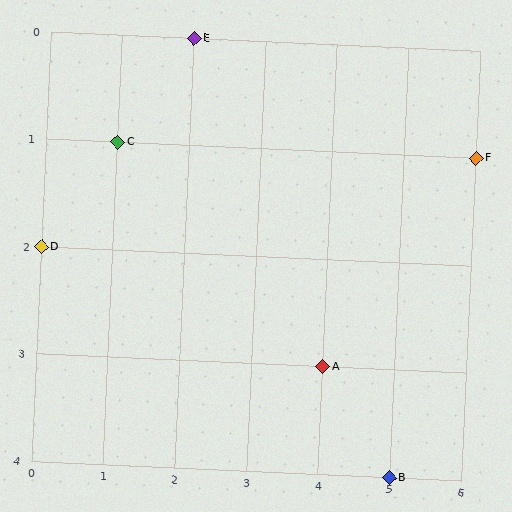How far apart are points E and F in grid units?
Points E and F are 4 columns and 1 row apart (about 4.1 grid units diagonally).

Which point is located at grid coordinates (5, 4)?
Point B is at (5, 4).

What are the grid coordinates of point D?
Point D is at grid coordinates (0, 2).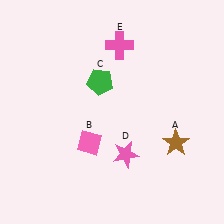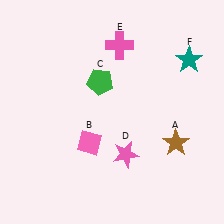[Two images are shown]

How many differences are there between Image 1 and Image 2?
There is 1 difference between the two images.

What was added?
A teal star (F) was added in Image 2.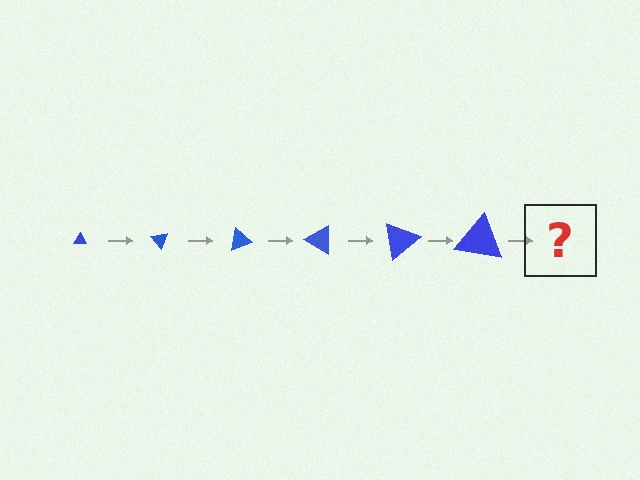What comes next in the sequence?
The next element should be a triangle, larger than the previous one and rotated 300 degrees from the start.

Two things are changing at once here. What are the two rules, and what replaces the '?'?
The two rules are that the triangle grows larger each step and it rotates 50 degrees each step. The '?' should be a triangle, larger than the previous one and rotated 300 degrees from the start.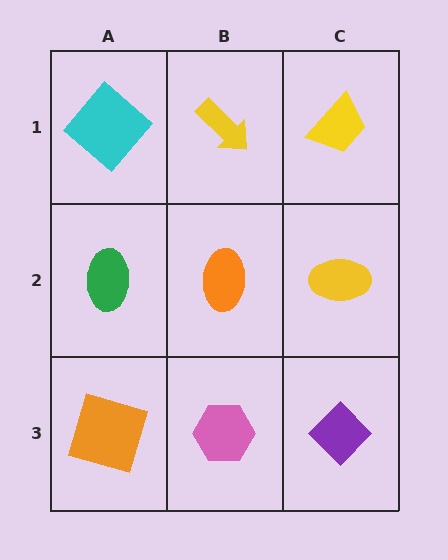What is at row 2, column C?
A yellow ellipse.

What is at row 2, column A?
A green ellipse.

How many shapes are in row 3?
3 shapes.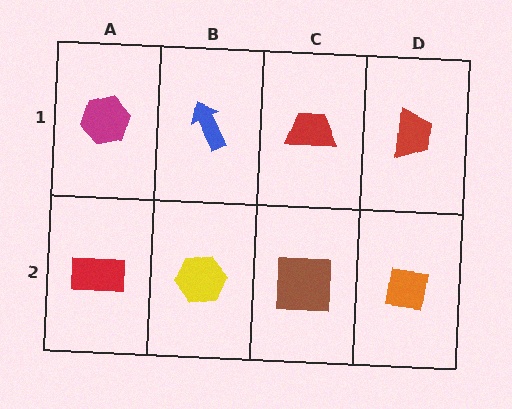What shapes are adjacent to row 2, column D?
A red trapezoid (row 1, column D), a brown square (row 2, column C).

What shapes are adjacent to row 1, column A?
A red rectangle (row 2, column A), a blue arrow (row 1, column B).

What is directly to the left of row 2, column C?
A yellow hexagon.